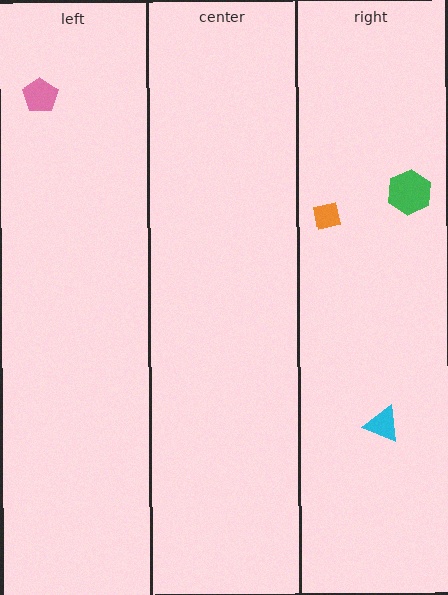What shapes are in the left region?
The pink pentagon.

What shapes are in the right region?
The cyan triangle, the green hexagon, the orange square.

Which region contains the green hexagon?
The right region.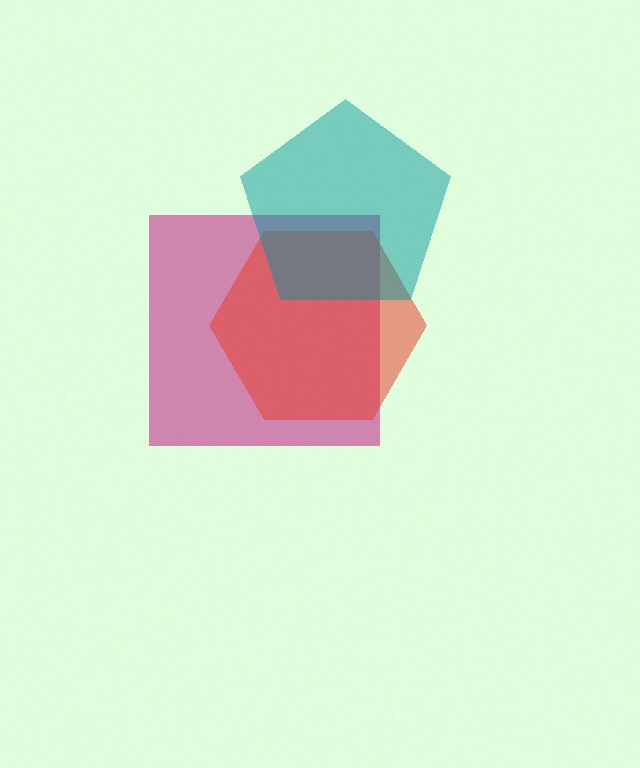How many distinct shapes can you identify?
There are 3 distinct shapes: a magenta square, a red hexagon, a teal pentagon.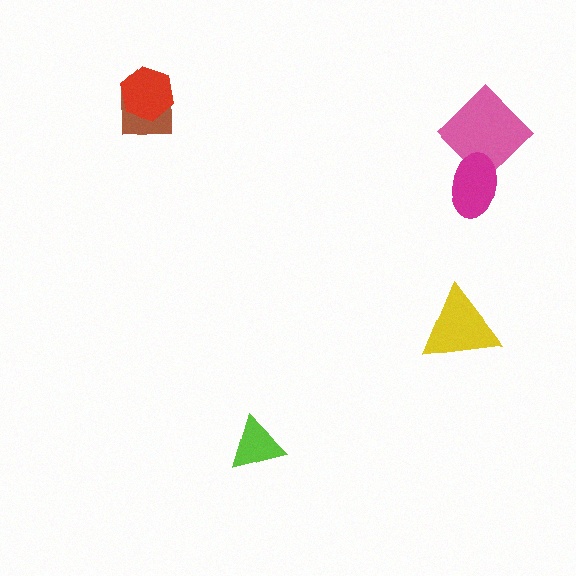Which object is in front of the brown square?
The red hexagon is in front of the brown square.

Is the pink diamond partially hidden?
Yes, it is partially covered by another shape.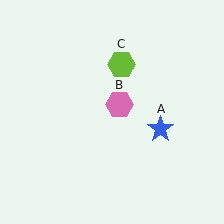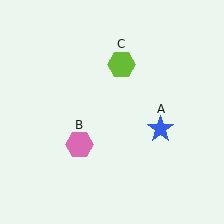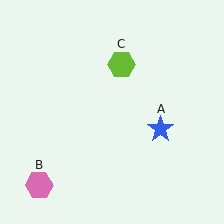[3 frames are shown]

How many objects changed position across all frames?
1 object changed position: pink hexagon (object B).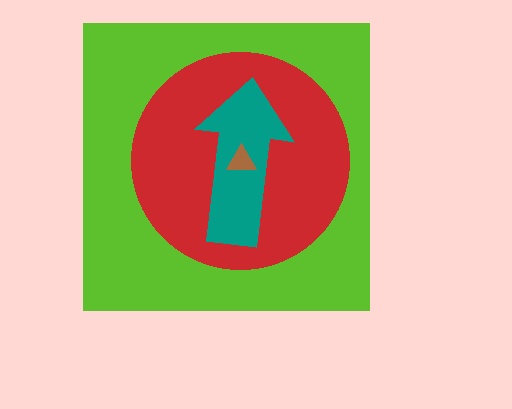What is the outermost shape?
The lime square.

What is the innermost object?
The brown triangle.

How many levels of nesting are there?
4.